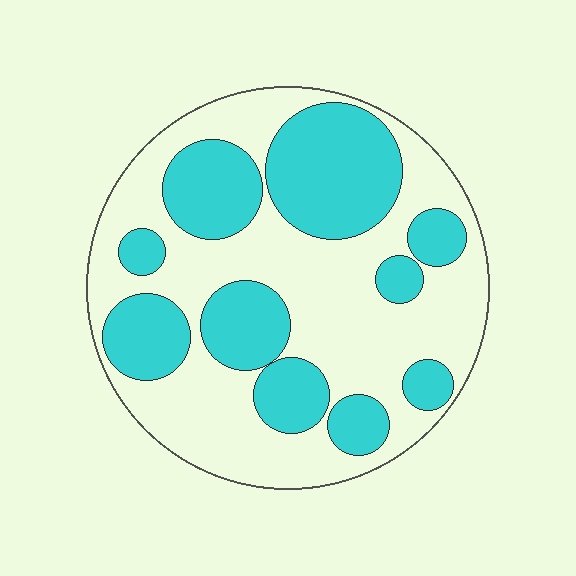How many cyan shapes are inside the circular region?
10.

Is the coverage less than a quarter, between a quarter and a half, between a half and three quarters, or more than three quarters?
Between a quarter and a half.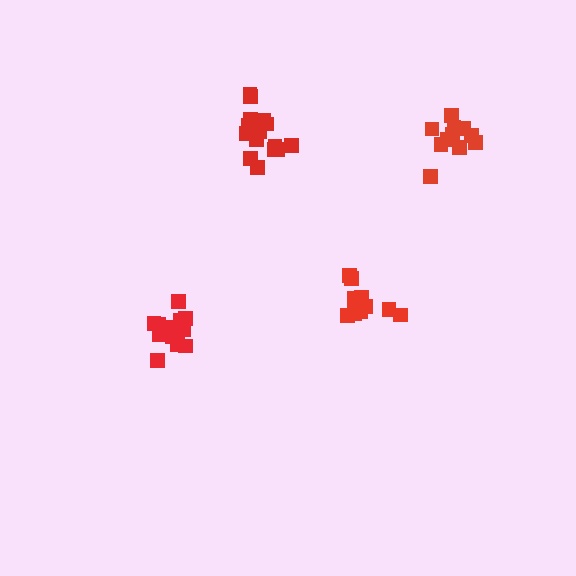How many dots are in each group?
Group 1: 11 dots, Group 2: 15 dots, Group 3: 14 dots, Group 4: 11 dots (51 total).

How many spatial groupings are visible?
There are 4 spatial groupings.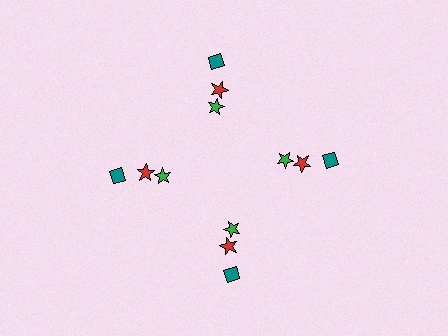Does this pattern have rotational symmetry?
Yes, this pattern has 4-fold rotational symmetry. It looks the same after rotating 90 degrees around the center.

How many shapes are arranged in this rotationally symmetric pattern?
There are 12 shapes, arranged in 4 groups of 3.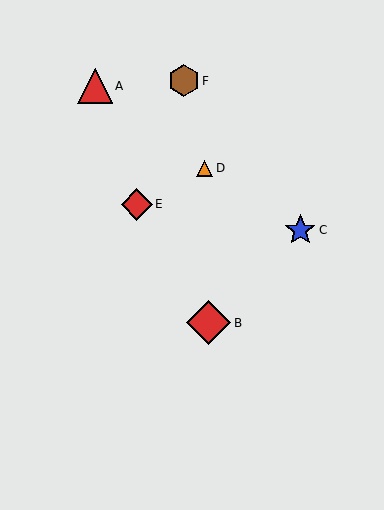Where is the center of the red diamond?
The center of the red diamond is at (209, 323).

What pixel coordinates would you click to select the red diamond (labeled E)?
Click at (137, 204) to select the red diamond E.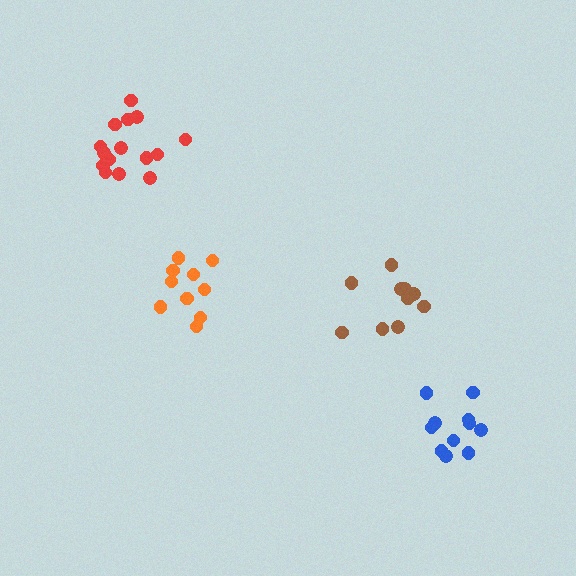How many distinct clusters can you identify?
There are 4 distinct clusters.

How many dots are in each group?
Group 1: 10 dots, Group 2: 11 dots, Group 3: 10 dots, Group 4: 15 dots (46 total).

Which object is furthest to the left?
The red cluster is leftmost.